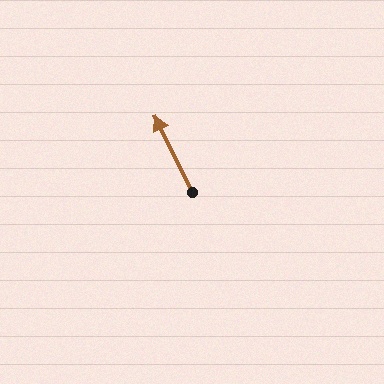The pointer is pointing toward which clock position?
Roughly 11 o'clock.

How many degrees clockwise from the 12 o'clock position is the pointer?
Approximately 334 degrees.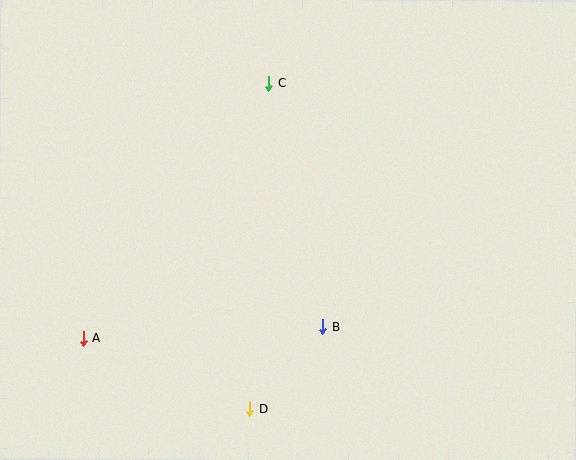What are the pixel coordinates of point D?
Point D is at (249, 408).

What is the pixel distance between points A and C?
The distance between A and C is 315 pixels.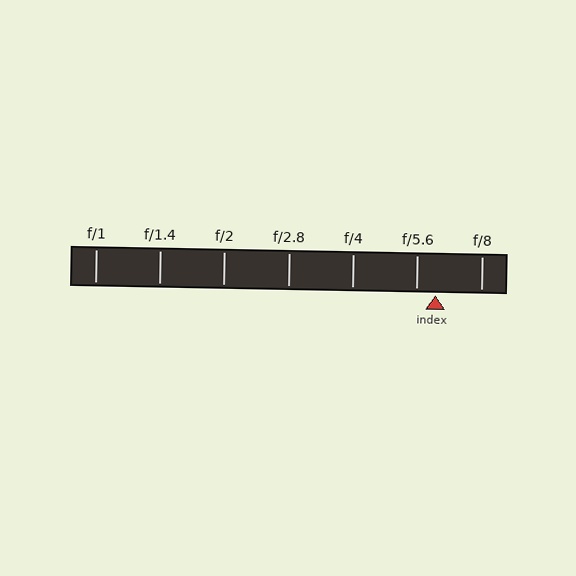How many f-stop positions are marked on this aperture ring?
There are 7 f-stop positions marked.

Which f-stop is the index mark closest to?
The index mark is closest to f/5.6.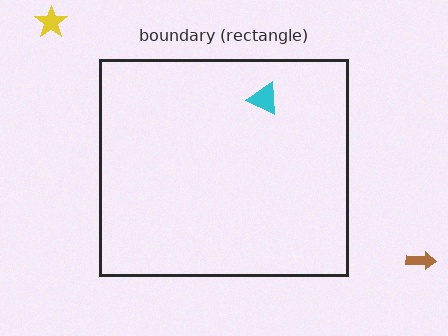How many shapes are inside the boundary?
1 inside, 2 outside.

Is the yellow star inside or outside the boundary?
Outside.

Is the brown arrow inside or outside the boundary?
Outside.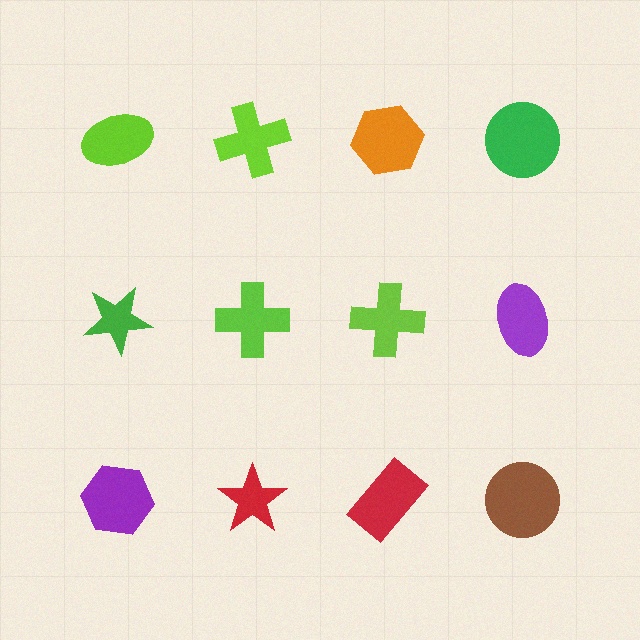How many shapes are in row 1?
4 shapes.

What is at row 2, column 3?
A lime cross.